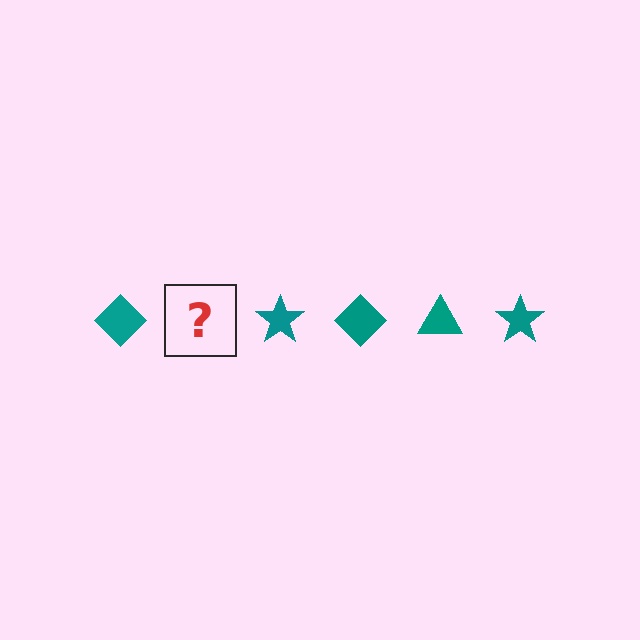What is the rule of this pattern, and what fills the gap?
The rule is that the pattern cycles through diamond, triangle, star shapes in teal. The gap should be filled with a teal triangle.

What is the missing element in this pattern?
The missing element is a teal triangle.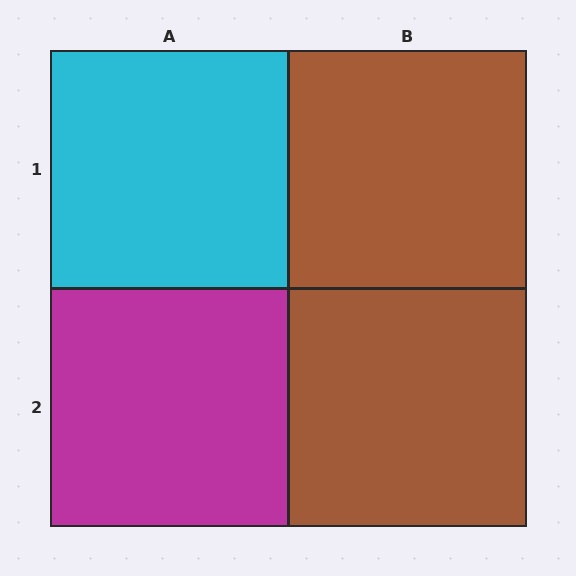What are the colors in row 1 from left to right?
Cyan, brown.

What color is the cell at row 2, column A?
Magenta.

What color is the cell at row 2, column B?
Brown.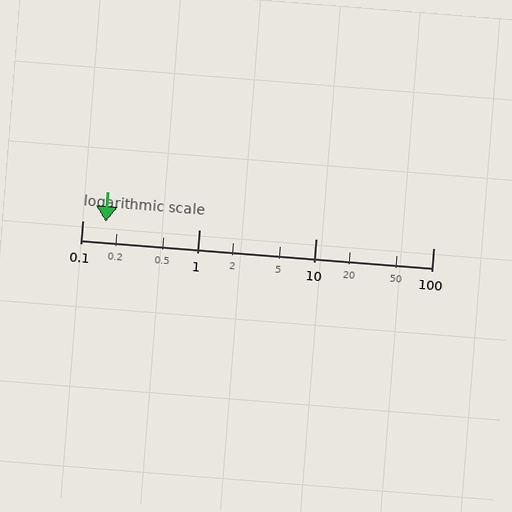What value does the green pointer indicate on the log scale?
The pointer indicates approximately 0.16.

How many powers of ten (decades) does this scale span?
The scale spans 3 decades, from 0.1 to 100.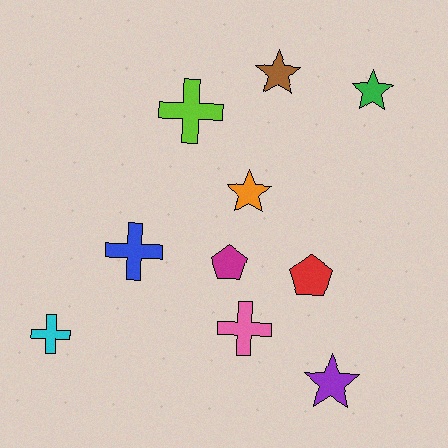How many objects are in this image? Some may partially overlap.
There are 10 objects.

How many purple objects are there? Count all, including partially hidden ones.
There is 1 purple object.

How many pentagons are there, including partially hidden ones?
There are 2 pentagons.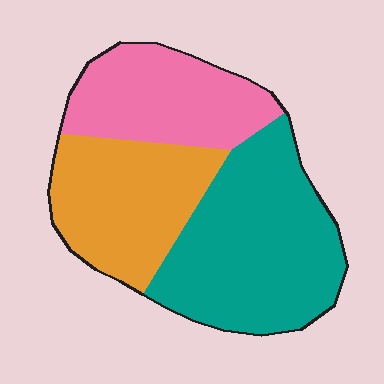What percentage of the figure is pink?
Pink covers around 25% of the figure.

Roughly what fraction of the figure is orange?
Orange covers around 30% of the figure.